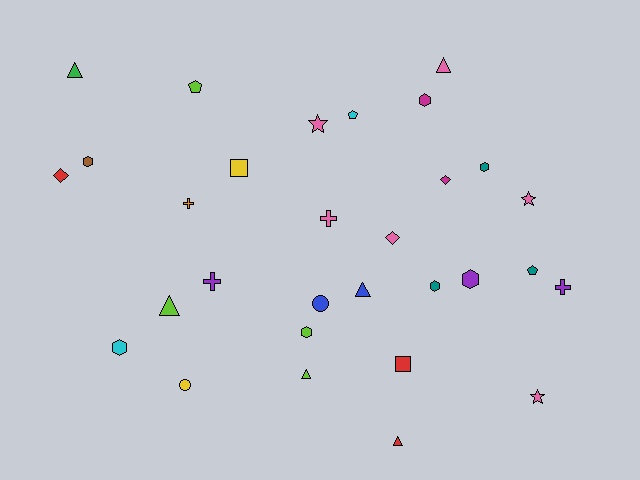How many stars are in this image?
There are 3 stars.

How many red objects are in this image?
There are 3 red objects.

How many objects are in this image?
There are 30 objects.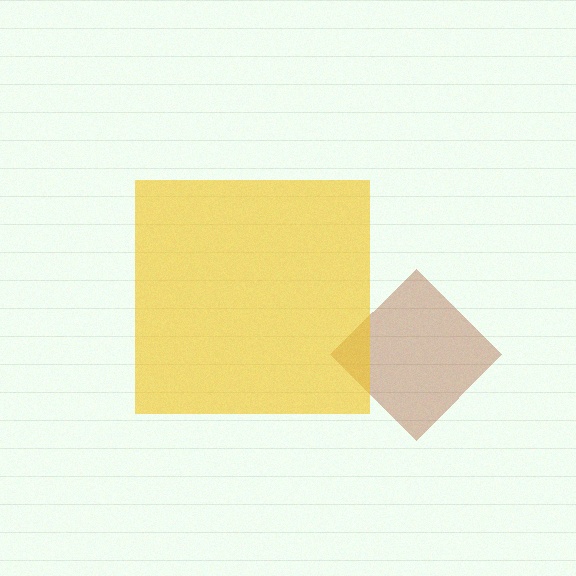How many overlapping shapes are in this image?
There are 2 overlapping shapes in the image.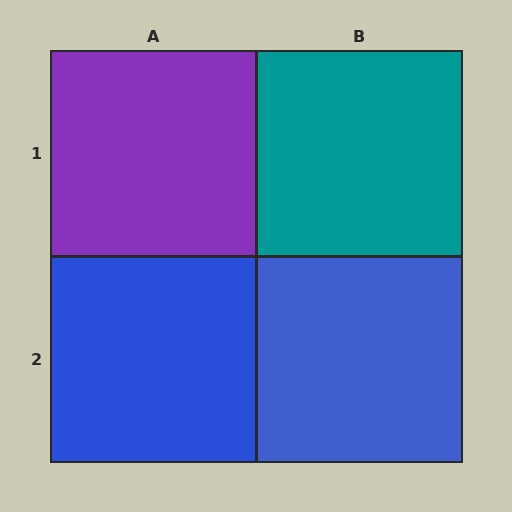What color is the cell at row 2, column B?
Blue.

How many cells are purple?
1 cell is purple.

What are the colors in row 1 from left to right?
Purple, teal.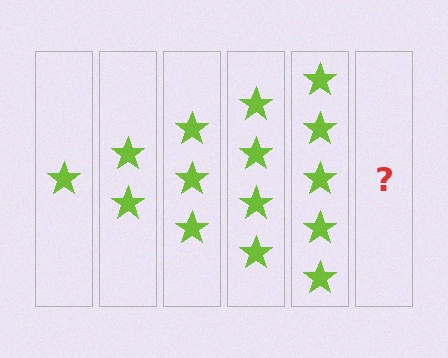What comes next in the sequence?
The next element should be 6 stars.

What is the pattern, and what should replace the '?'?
The pattern is that each step adds one more star. The '?' should be 6 stars.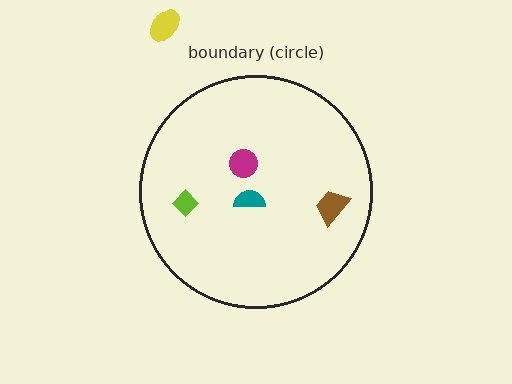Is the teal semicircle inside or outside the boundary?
Inside.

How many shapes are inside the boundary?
4 inside, 1 outside.